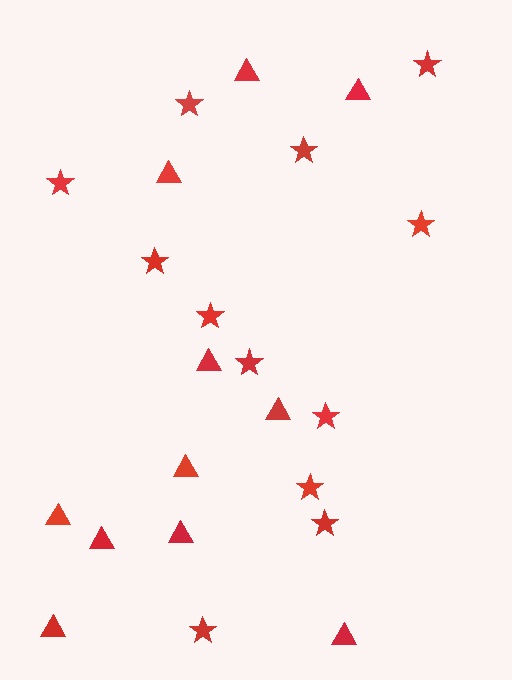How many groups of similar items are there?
There are 2 groups: one group of triangles (11) and one group of stars (12).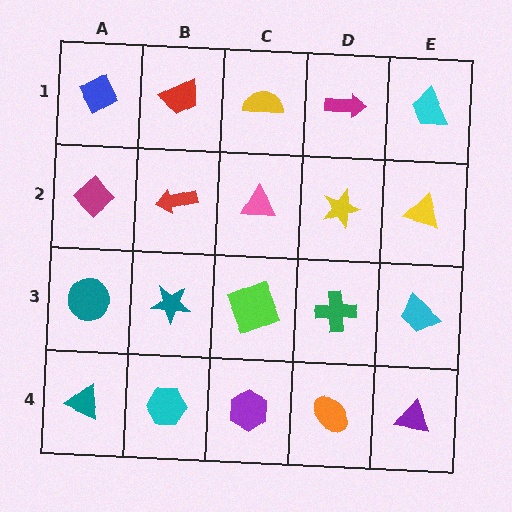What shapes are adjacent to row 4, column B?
A teal star (row 3, column B), a teal triangle (row 4, column A), a purple hexagon (row 4, column C).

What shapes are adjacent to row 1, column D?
A yellow star (row 2, column D), a yellow semicircle (row 1, column C), a cyan trapezoid (row 1, column E).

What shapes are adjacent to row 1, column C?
A pink triangle (row 2, column C), a red trapezoid (row 1, column B), a magenta arrow (row 1, column D).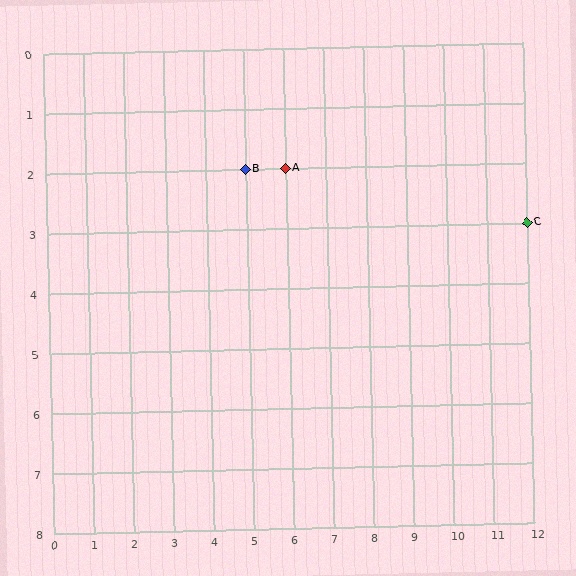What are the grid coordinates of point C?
Point C is at grid coordinates (12, 3).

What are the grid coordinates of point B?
Point B is at grid coordinates (5, 2).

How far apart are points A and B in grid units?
Points A and B are 1 column apart.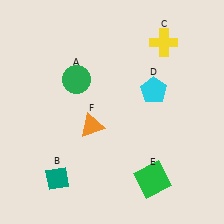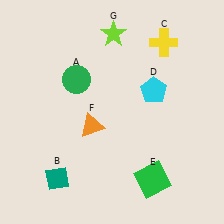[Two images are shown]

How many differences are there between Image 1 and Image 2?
There is 1 difference between the two images.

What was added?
A lime star (G) was added in Image 2.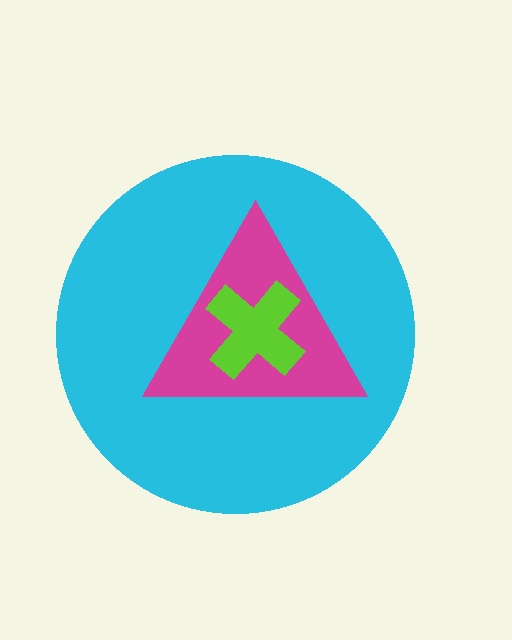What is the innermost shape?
The lime cross.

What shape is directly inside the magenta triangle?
The lime cross.